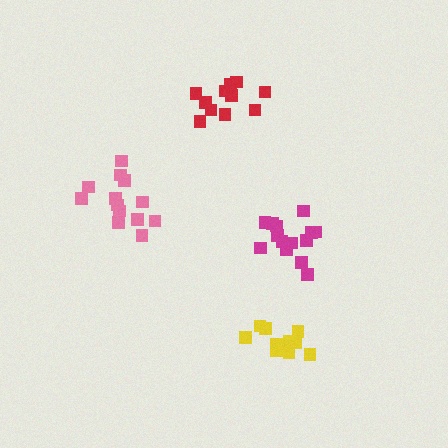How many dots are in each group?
Group 1: 13 dots, Group 2: 14 dots, Group 3: 12 dots, Group 4: 11 dots (50 total).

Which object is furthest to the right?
The magenta cluster is rightmost.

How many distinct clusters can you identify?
There are 4 distinct clusters.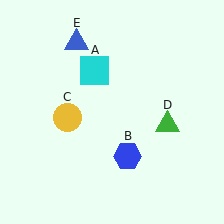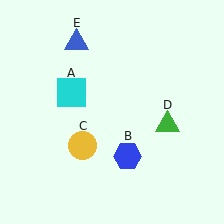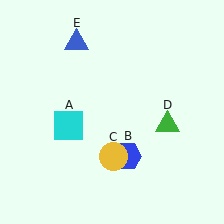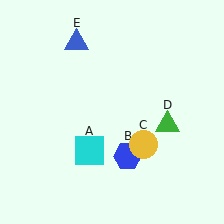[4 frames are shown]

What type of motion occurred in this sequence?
The cyan square (object A), yellow circle (object C) rotated counterclockwise around the center of the scene.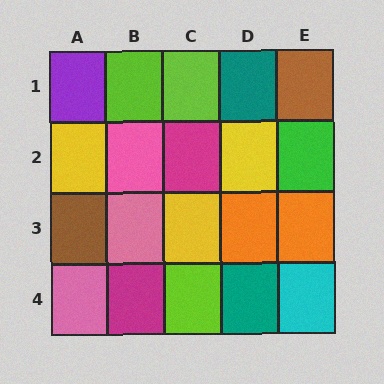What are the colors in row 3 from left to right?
Brown, pink, yellow, orange, orange.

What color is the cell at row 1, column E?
Brown.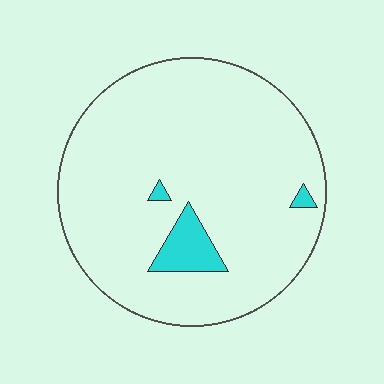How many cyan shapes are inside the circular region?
3.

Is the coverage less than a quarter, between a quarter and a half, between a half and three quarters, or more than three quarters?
Less than a quarter.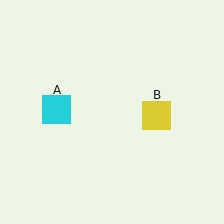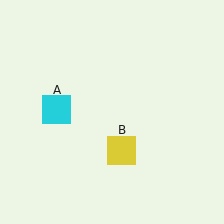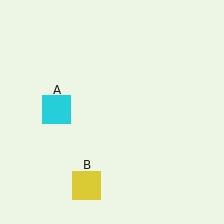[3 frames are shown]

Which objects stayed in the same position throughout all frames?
Cyan square (object A) remained stationary.